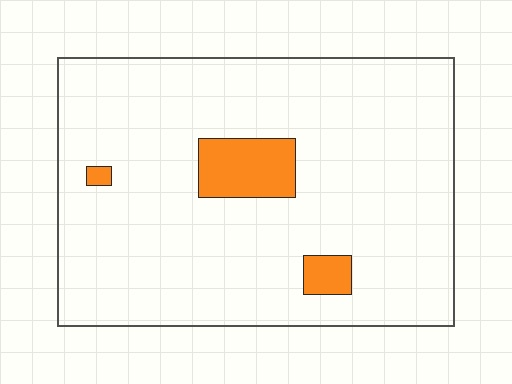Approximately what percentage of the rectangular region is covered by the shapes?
Approximately 10%.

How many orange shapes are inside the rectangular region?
3.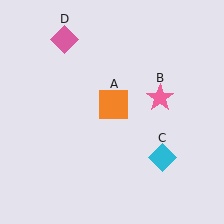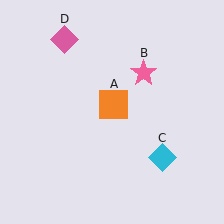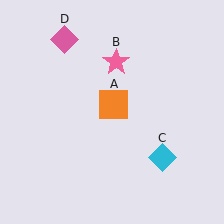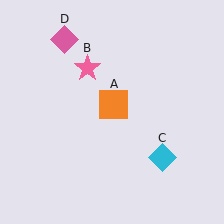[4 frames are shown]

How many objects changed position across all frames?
1 object changed position: pink star (object B).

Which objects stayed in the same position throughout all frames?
Orange square (object A) and cyan diamond (object C) and pink diamond (object D) remained stationary.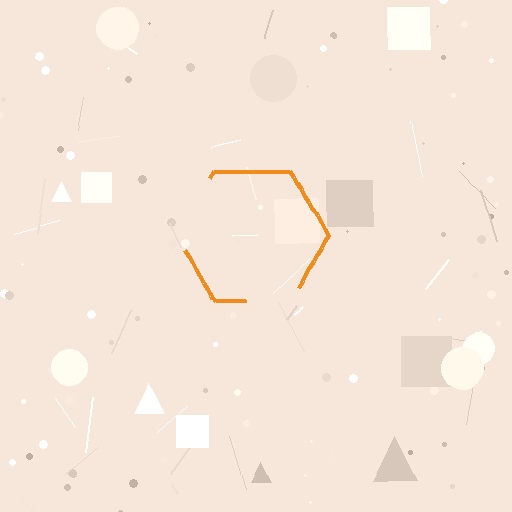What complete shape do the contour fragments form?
The contour fragments form a hexagon.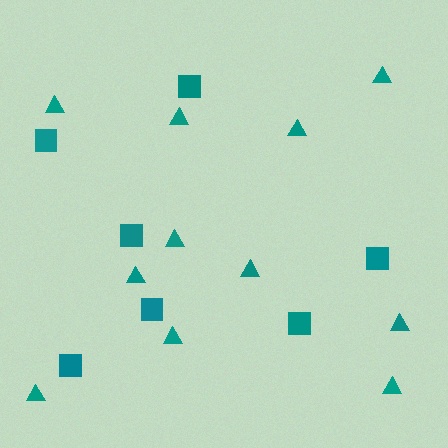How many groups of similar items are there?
There are 2 groups: one group of squares (7) and one group of triangles (11).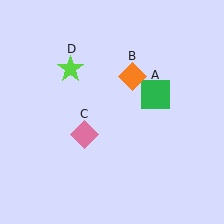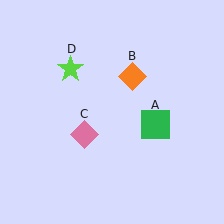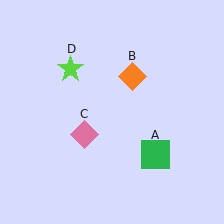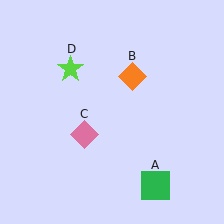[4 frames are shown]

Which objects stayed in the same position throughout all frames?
Orange diamond (object B) and pink diamond (object C) and lime star (object D) remained stationary.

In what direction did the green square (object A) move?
The green square (object A) moved down.